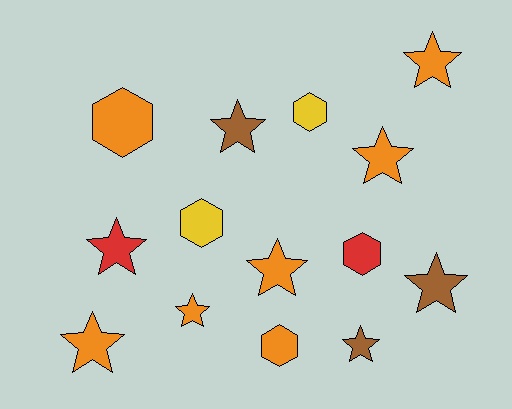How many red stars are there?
There is 1 red star.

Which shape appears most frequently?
Star, with 9 objects.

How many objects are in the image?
There are 14 objects.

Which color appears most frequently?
Orange, with 7 objects.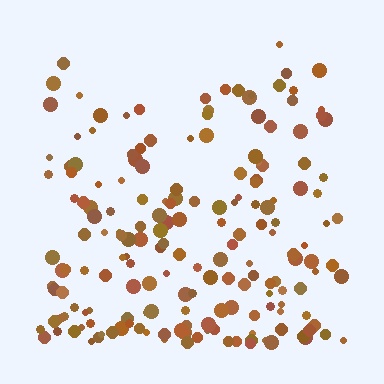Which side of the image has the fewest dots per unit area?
The top.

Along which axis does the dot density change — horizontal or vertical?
Vertical.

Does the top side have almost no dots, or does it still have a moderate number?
Still a moderate number, just noticeably fewer than the bottom.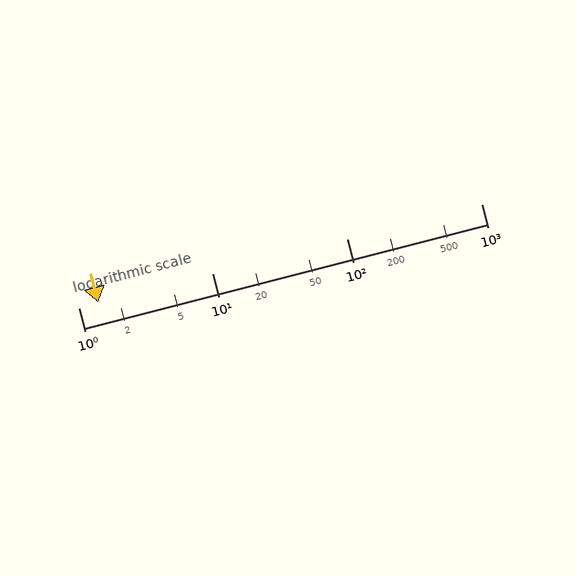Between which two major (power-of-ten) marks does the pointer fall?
The pointer is between 1 and 10.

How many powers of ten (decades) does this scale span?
The scale spans 3 decades, from 1 to 1000.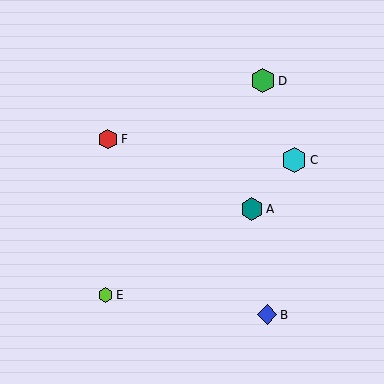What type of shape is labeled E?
Shape E is a lime hexagon.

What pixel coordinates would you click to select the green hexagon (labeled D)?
Click at (263, 81) to select the green hexagon D.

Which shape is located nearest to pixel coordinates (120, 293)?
The lime hexagon (labeled E) at (105, 295) is nearest to that location.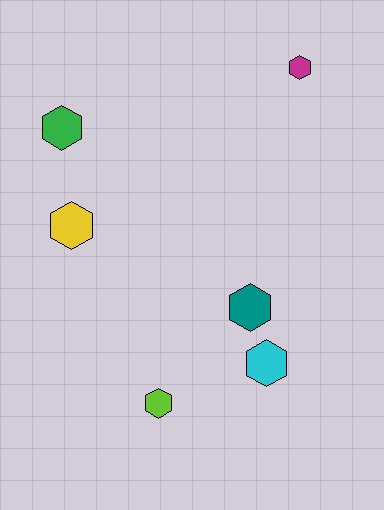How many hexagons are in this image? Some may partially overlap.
There are 6 hexagons.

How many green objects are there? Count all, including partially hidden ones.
There is 1 green object.